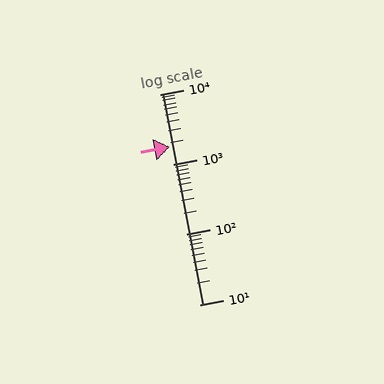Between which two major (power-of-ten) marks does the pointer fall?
The pointer is between 1000 and 10000.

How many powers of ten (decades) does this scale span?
The scale spans 3 decades, from 10 to 10000.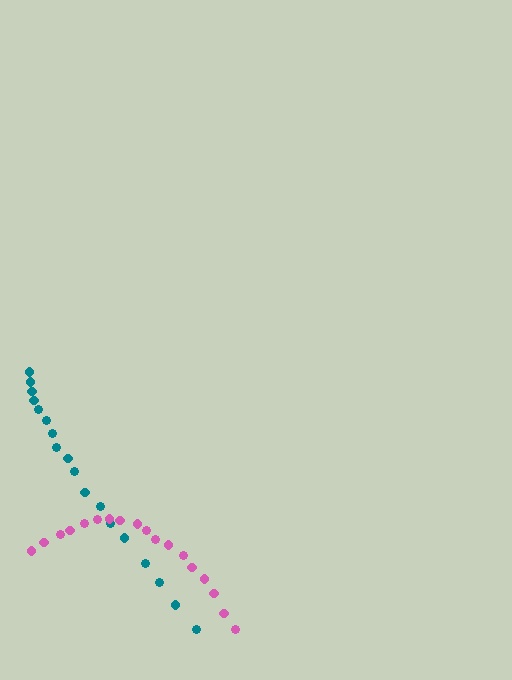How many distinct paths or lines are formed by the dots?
There are 2 distinct paths.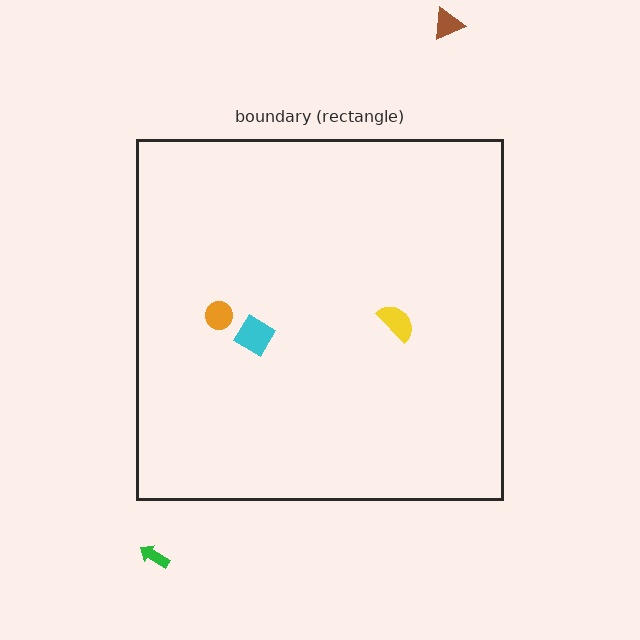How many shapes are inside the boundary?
3 inside, 2 outside.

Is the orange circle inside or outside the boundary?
Inside.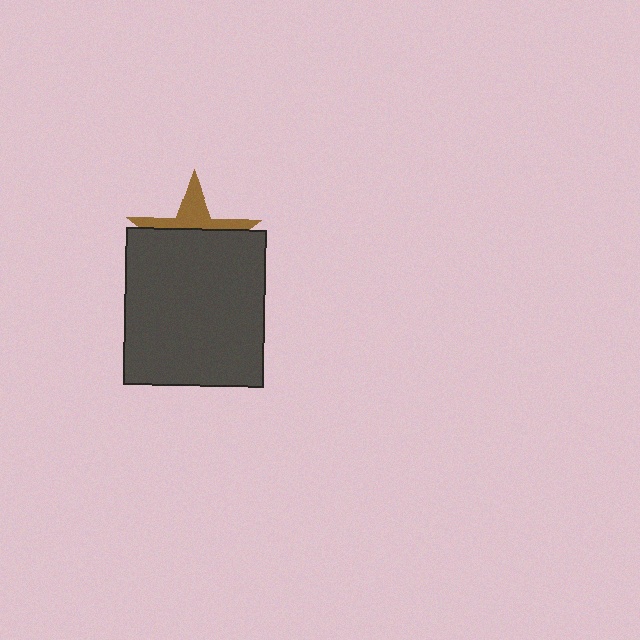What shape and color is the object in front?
The object in front is a dark gray rectangle.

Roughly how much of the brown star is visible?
A small part of it is visible (roughly 35%).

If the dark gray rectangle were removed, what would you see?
You would see the complete brown star.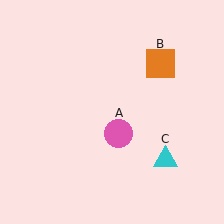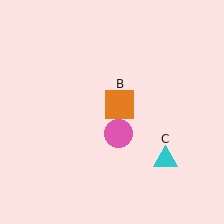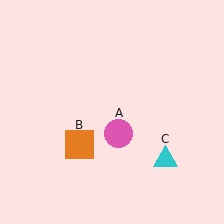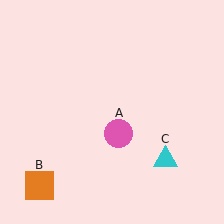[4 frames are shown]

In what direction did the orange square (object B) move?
The orange square (object B) moved down and to the left.